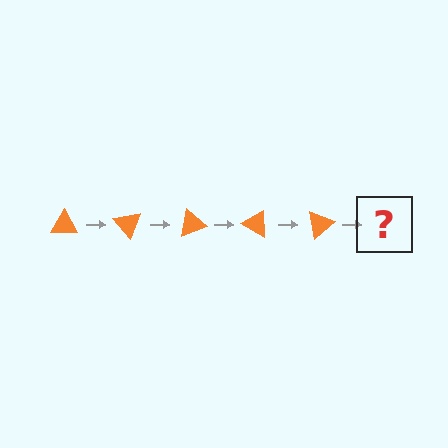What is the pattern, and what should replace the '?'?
The pattern is that the triangle rotates 50 degrees each step. The '?' should be an orange triangle rotated 250 degrees.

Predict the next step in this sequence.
The next step is an orange triangle rotated 250 degrees.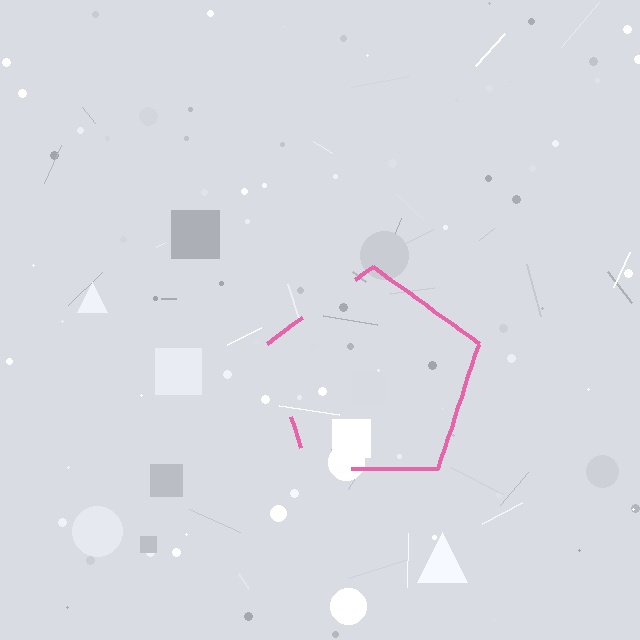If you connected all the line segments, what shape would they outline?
They would outline a pentagon.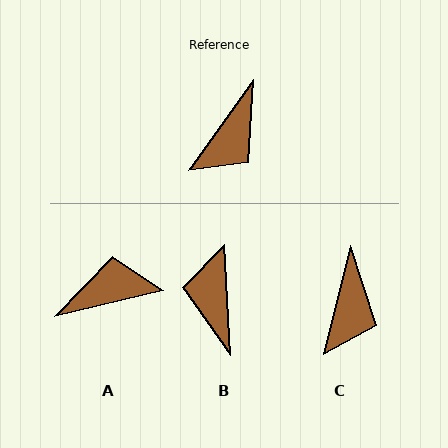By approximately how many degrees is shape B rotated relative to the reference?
Approximately 141 degrees clockwise.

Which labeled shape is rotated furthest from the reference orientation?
B, about 141 degrees away.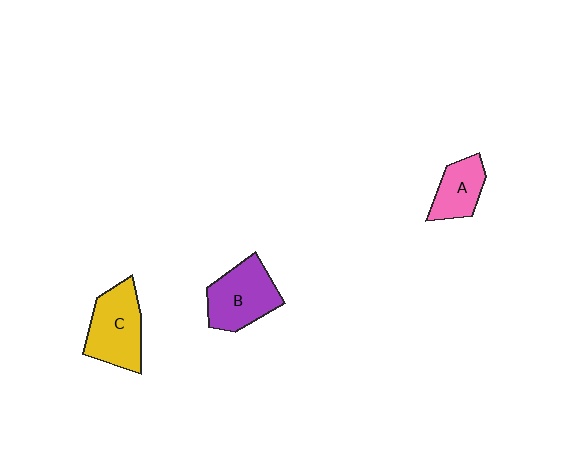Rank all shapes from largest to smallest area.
From largest to smallest: C (yellow), B (purple), A (pink).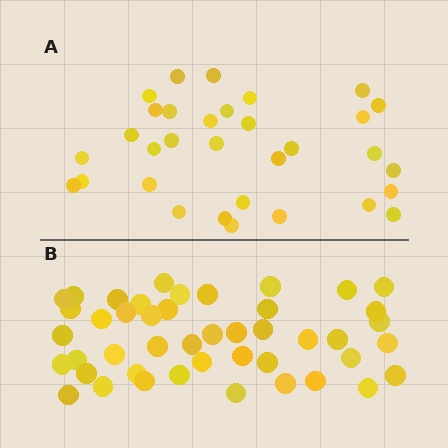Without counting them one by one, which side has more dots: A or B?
Region B (the bottom region) has more dots.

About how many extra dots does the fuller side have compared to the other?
Region B has approximately 15 more dots than region A.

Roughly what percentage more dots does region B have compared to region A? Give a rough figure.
About 40% more.